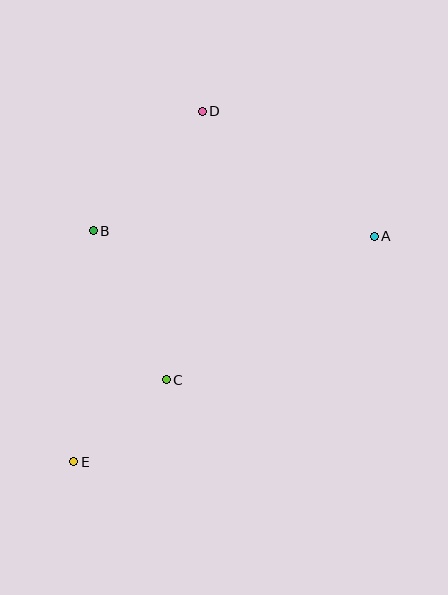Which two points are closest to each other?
Points C and E are closest to each other.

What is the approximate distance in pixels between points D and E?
The distance between D and E is approximately 374 pixels.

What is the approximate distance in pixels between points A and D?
The distance between A and D is approximately 213 pixels.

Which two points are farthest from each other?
Points A and E are farthest from each other.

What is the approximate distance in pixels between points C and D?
The distance between C and D is approximately 271 pixels.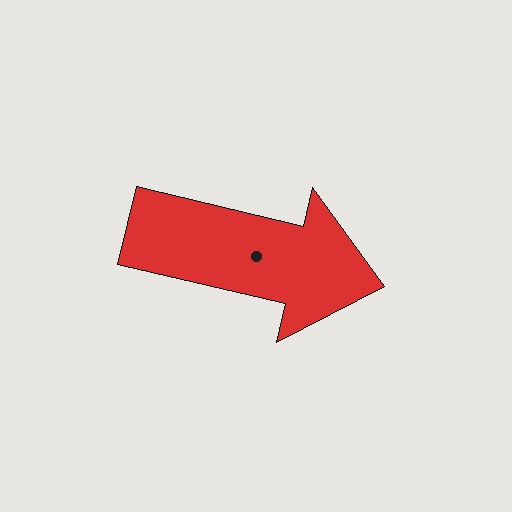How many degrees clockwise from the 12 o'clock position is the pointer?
Approximately 103 degrees.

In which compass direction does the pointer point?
East.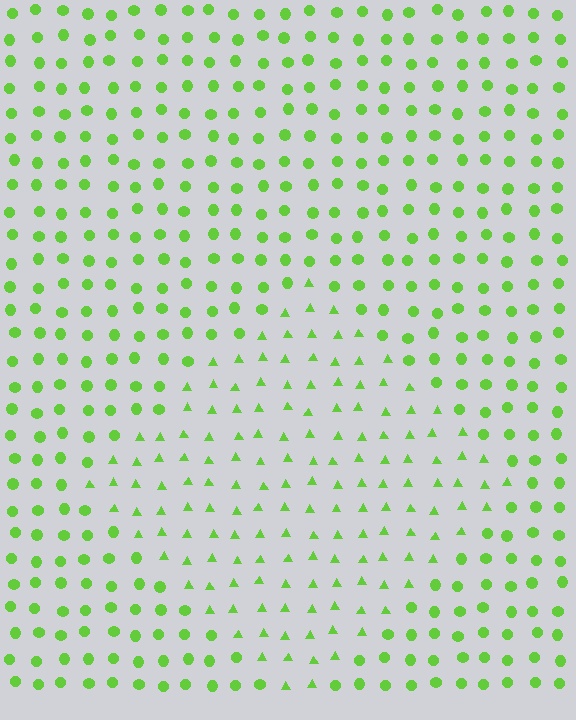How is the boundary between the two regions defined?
The boundary is defined by a change in element shape: triangles inside vs. circles outside. All elements share the same color and spacing.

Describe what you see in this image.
The image is filled with small lime elements arranged in a uniform grid. A diamond-shaped region contains triangles, while the surrounding area contains circles. The boundary is defined purely by the change in element shape.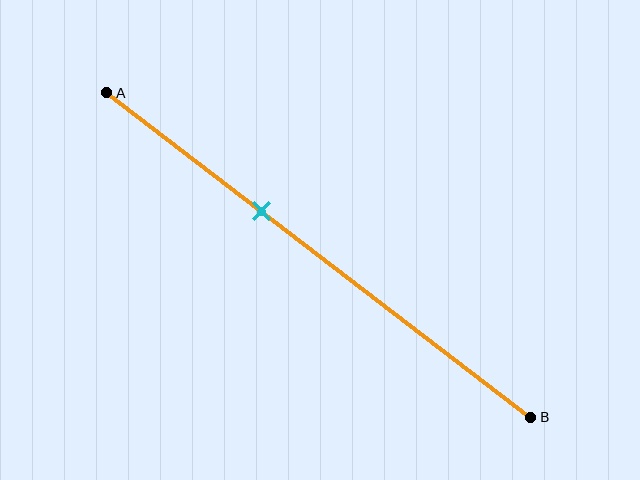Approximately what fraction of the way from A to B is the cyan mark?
The cyan mark is approximately 35% of the way from A to B.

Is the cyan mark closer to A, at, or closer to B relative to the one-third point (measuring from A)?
The cyan mark is closer to point B than the one-third point of segment AB.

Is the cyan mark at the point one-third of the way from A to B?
No, the mark is at about 35% from A, not at the 33% one-third point.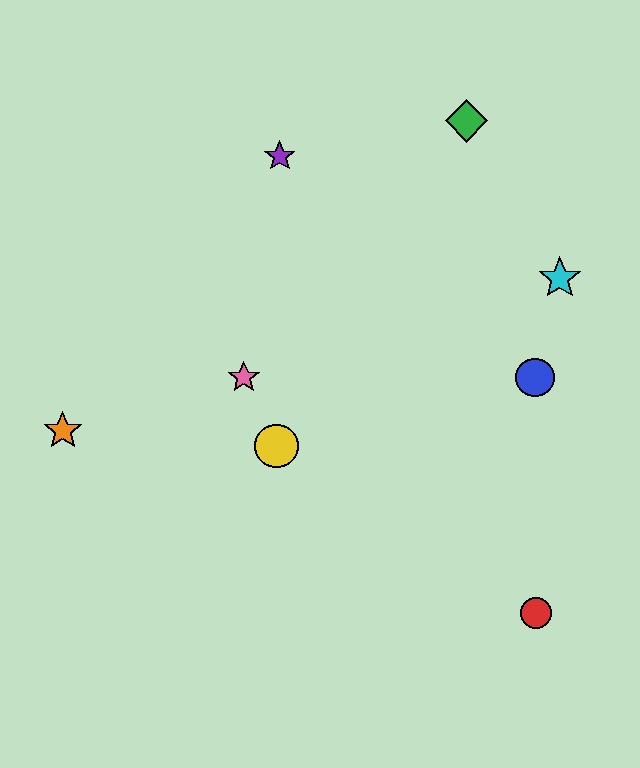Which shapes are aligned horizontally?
The blue circle, the pink star are aligned horizontally.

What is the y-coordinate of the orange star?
The orange star is at y≈431.